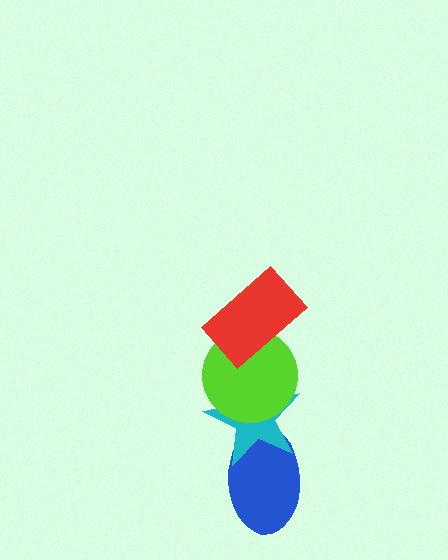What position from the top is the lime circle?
The lime circle is 2nd from the top.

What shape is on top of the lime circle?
The red rectangle is on top of the lime circle.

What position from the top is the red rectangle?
The red rectangle is 1st from the top.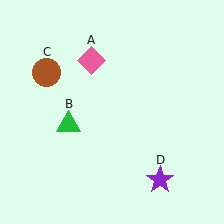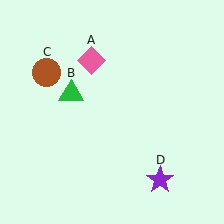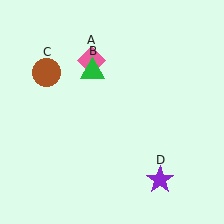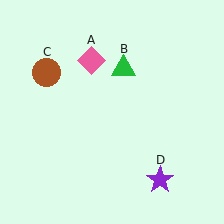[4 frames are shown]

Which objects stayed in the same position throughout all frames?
Pink diamond (object A) and brown circle (object C) and purple star (object D) remained stationary.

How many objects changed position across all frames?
1 object changed position: green triangle (object B).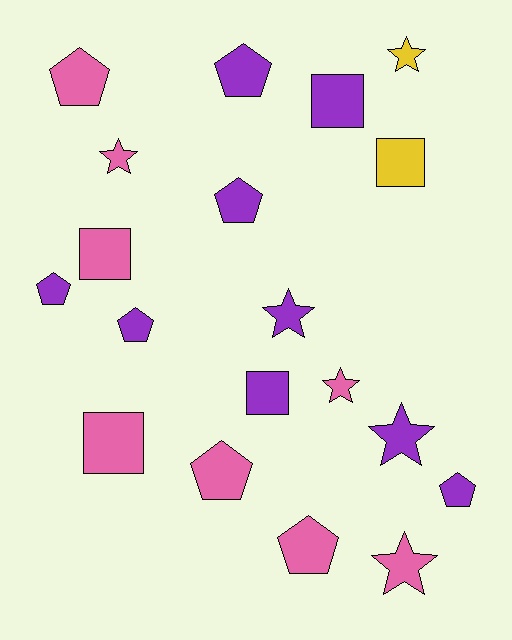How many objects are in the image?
There are 19 objects.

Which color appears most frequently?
Purple, with 9 objects.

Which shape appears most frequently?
Pentagon, with 8 objects.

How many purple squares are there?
There are 2 purple squares.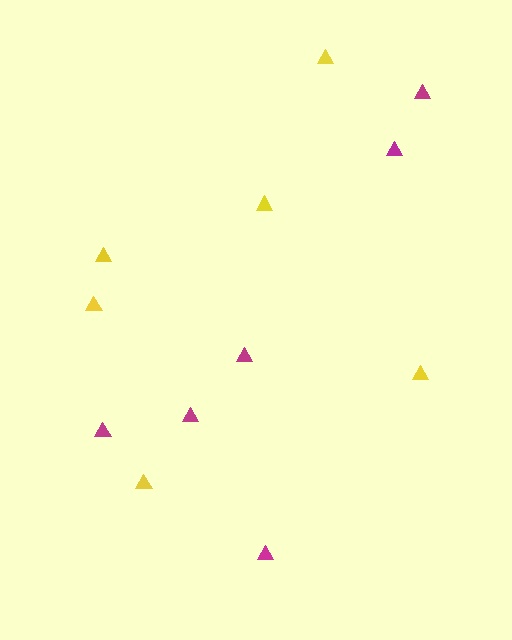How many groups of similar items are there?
There are 2 groups: one group of yellow triangles (6) and one group of magenta triangles (6).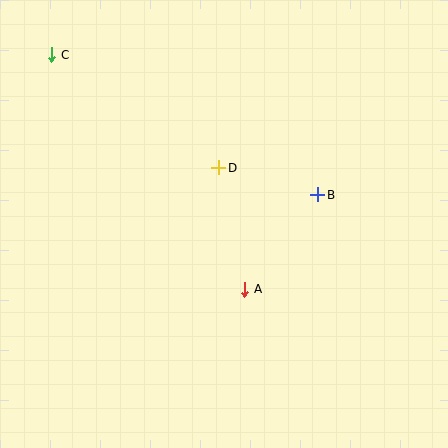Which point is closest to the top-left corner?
Point C is closest to the top-left corner.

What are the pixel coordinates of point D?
Point D is at (219, 168).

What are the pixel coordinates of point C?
Point C is at (52, 55).